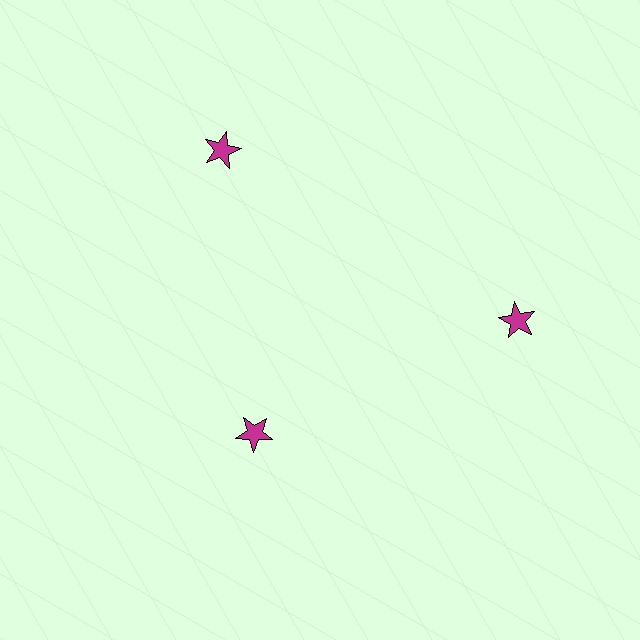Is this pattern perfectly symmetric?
No. The 3 magenta stars are arranged in a ring, but one element near the 7 o'clock position is pulled inward toward the center, breaking the 3-fold rotational symmetry.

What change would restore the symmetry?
The symmetry would be restored by moving it outward, back onto the ring so that all 3 stars sit at equal angles and equal distance from the center.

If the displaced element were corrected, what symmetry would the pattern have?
It would have 3-fold rotational symmetry — the pattern would map onto itself every 120 degrees.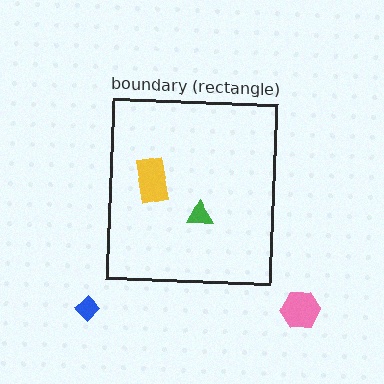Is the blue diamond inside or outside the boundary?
Outside.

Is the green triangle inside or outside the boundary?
Inside.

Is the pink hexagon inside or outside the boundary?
Outside.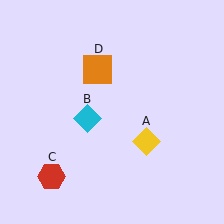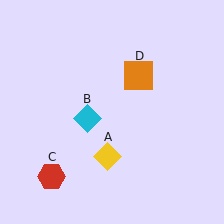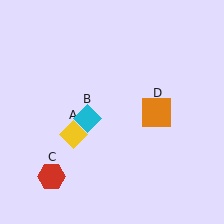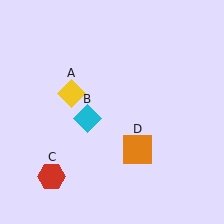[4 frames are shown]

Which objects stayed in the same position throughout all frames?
Cyan diamond (object B) and red hexagon (object C) remained stationary.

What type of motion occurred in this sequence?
The yellow diamond (object A), orange square (object D) rotated clockwise around the center of the scene.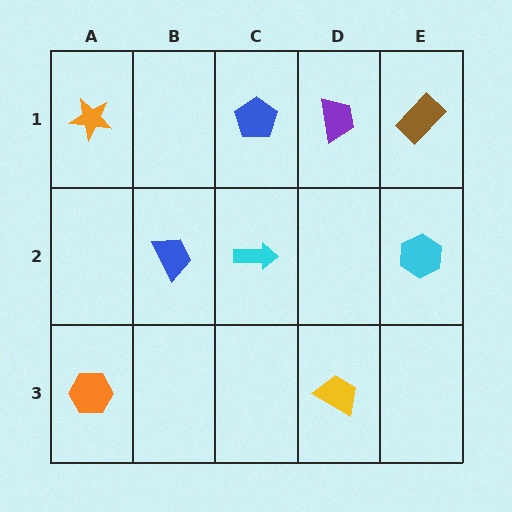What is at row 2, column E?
A cyan hexagon.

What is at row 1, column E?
A brown rectangle.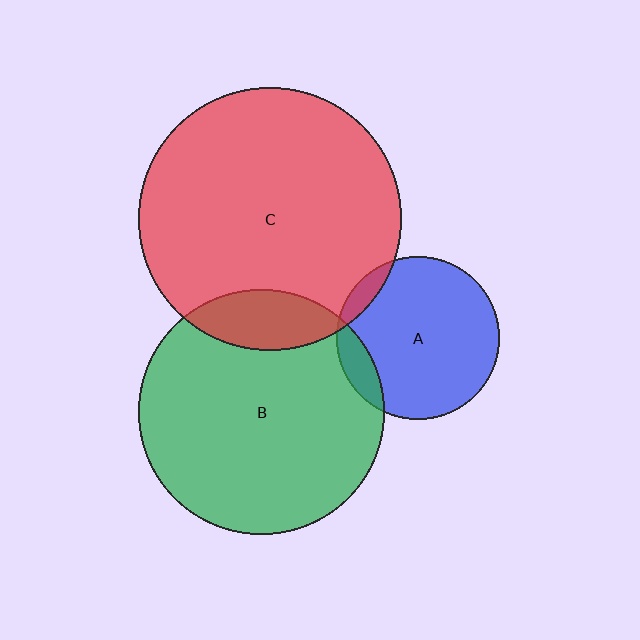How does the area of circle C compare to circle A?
Approximately 2.6 times.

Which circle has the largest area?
Circle C (red).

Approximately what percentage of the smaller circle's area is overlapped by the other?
Approximately 5%.